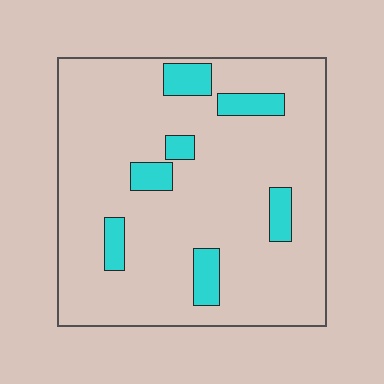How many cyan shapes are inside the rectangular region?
7.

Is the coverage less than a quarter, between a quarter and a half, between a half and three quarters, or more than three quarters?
Less than a quarter.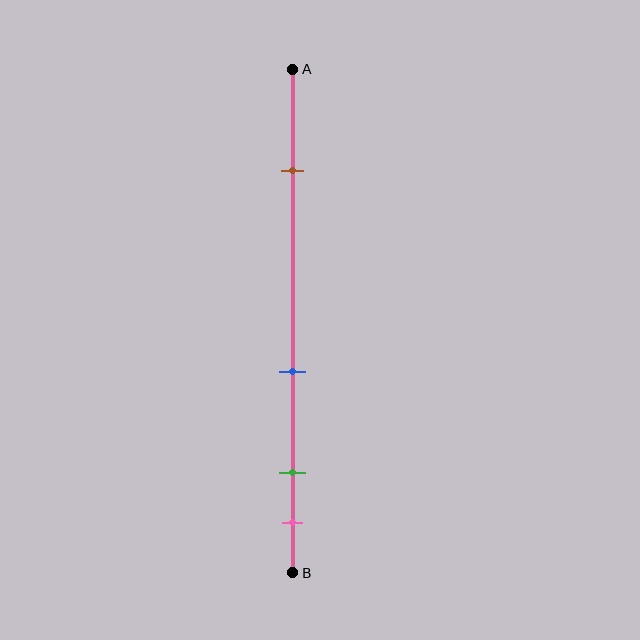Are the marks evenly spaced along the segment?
No, the marks are not evenly spaced.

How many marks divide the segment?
There are 4 marks dividing the segment.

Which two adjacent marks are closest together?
The green and pink marks are the closest adjacent pair.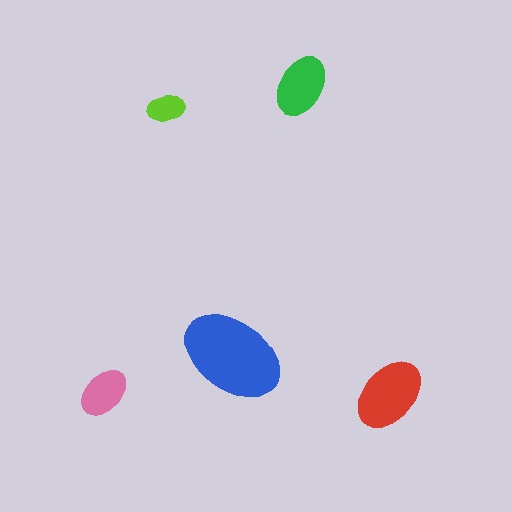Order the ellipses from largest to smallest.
the blue one, the red one, the green one, the pink one, the lime one.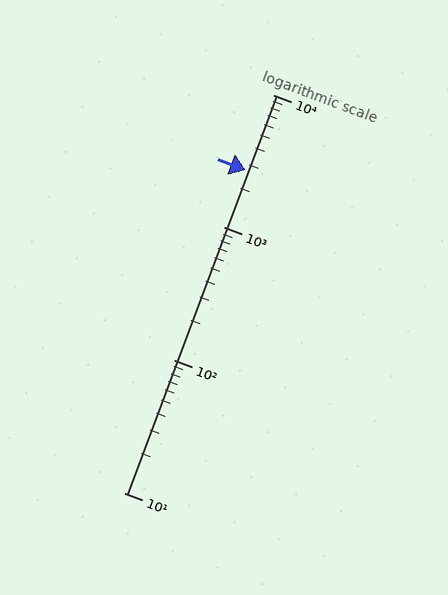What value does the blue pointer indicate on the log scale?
The pointer indicates approximately 2700.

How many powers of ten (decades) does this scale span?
The scale spans 3 decades, from 10 to 10000.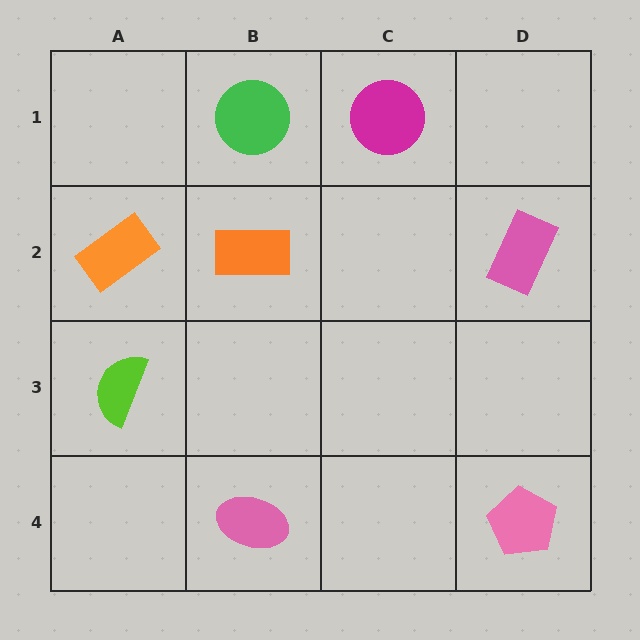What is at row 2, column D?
A pink rectangle.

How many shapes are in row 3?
1 shape.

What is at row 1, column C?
A magenta circle.